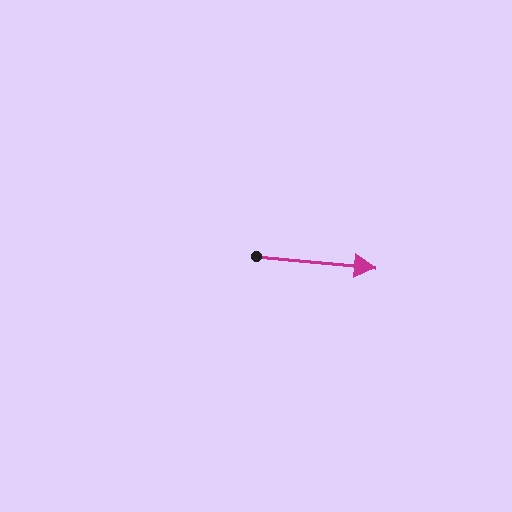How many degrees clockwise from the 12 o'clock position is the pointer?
Approximately 96 degrees.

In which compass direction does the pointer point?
East.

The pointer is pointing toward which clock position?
Roughly 3 o'clock.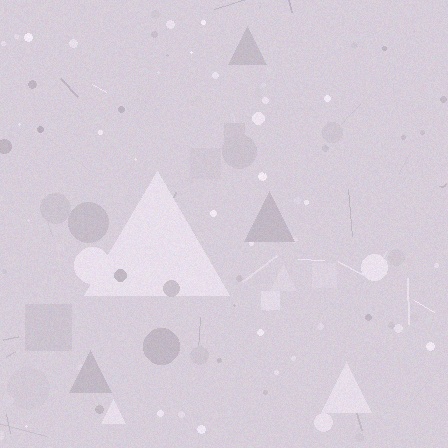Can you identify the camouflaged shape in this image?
The camouflaged shape is a triangle.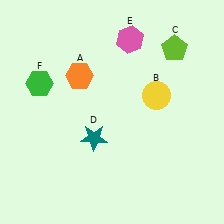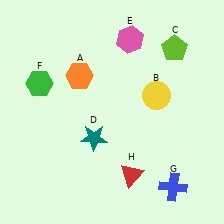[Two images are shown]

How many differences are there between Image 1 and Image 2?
There are 2 differences between the two images.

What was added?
A blue cross (G), a red triangle (H) were added in Image 2.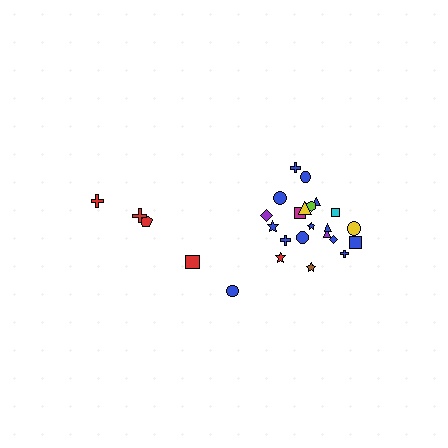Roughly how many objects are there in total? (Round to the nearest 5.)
Roughly 25 objects in total.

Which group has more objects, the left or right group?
The right group.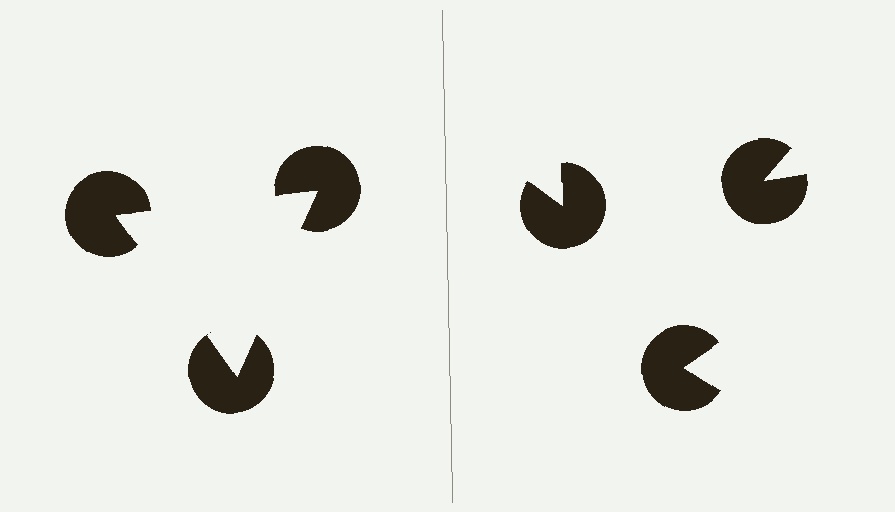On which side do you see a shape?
An illusory triangle appears on the left side. On the right side the wedge cuts are rotated, so no coherent shape forms.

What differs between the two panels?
The pac-man discs are positioned identically on both sides; only the wedge orientations differ. On the left they align to a triangle; on the right they are misaligned.